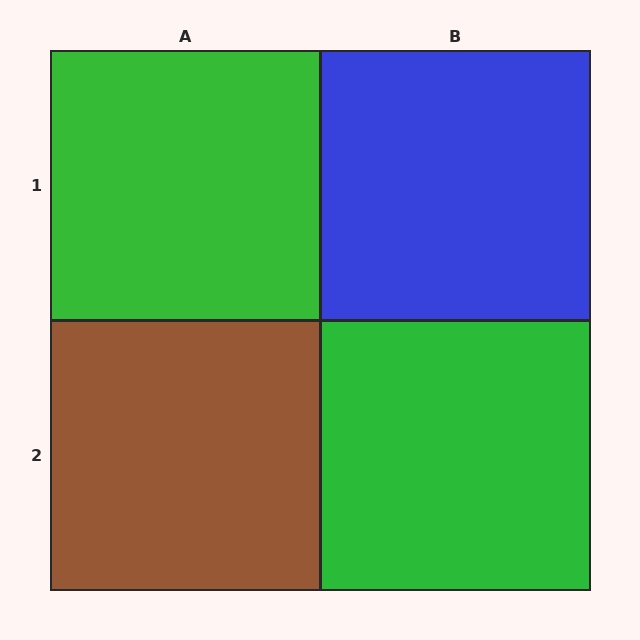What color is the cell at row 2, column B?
Green.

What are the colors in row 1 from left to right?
Green, blue.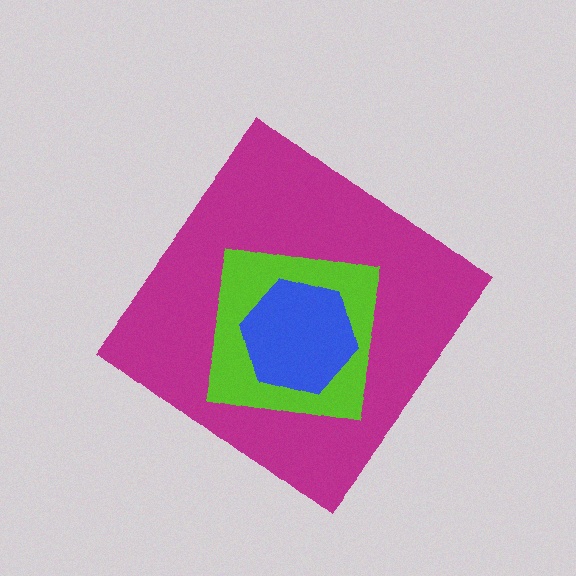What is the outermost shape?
The magenta diamond.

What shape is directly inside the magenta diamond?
The lime square.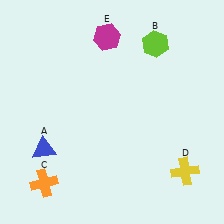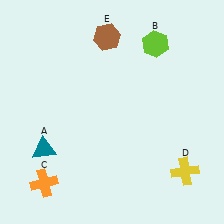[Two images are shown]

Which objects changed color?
A changed from blue to teal. E changed from magenta to brown.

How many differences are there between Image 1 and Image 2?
There are 2 differences between the two images.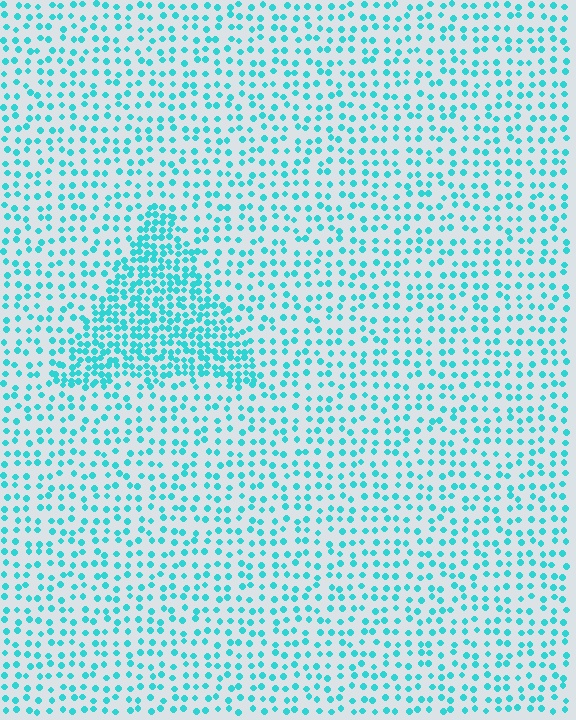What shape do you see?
I see a triangle.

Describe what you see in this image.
The image contains small cyan elements arranged at two different densities. A triangle-shaped region is visible where the elements are more densely packed than the surrounding area.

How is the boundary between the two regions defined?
The boundary is defined by a change in element density (approximately 2.2x ratio). All elements are the same color, size, and shape.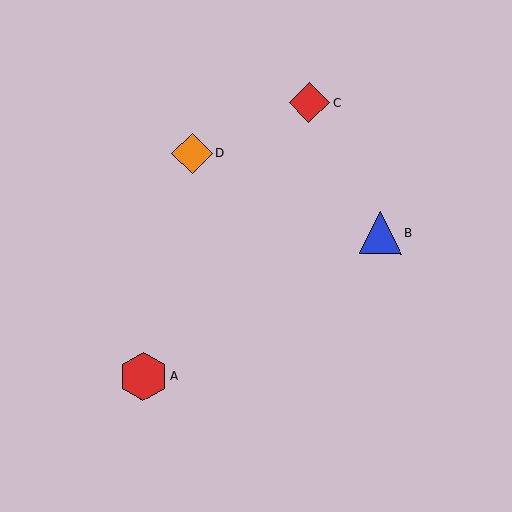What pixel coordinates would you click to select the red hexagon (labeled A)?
Click at (143, 376) to select the red hexagon A.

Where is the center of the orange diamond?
The center of the orange diamond is at (192, 153).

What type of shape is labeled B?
Shape B is a blue triangle.